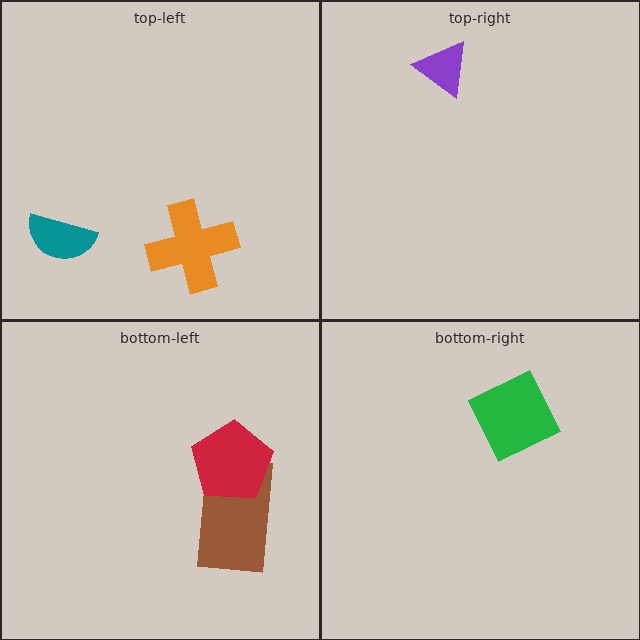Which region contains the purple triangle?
The top-right region.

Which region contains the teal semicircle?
The top-left region.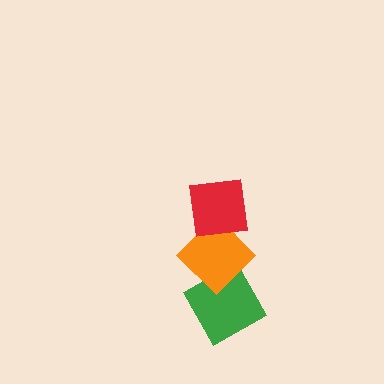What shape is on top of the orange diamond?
The red square is on top of the orange diamond.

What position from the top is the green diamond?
The green diamond is 3rd from the top.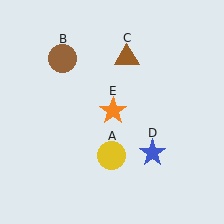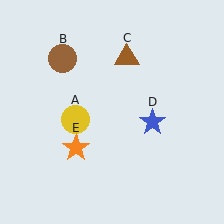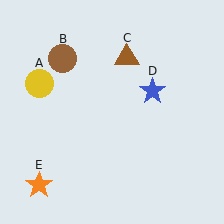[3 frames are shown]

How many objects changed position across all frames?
3 objects changed position: yellow circle (object A), blue star (object D), orange star (object E).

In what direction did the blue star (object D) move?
The blue star (object D) moved up.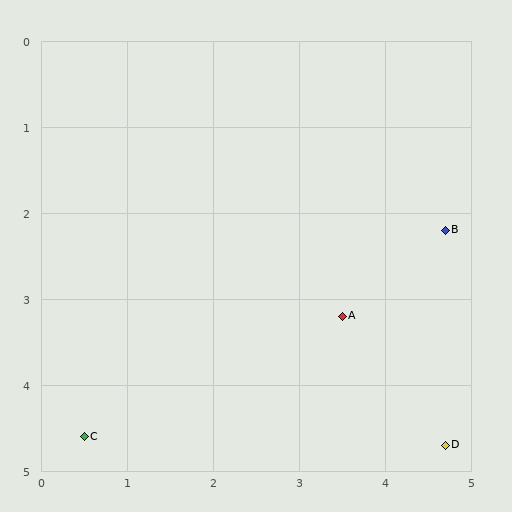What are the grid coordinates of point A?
Point A is at approximately (3.5, 3.2).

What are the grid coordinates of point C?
Point C is at approximately (0.5, 4.6).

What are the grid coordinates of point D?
Point D is at approximately (4.7, 4.7).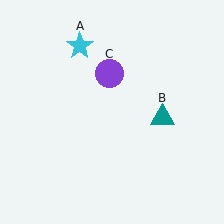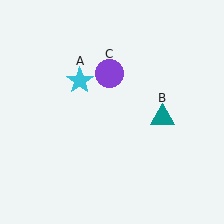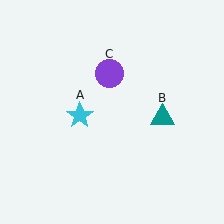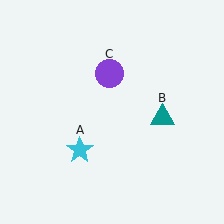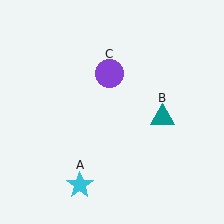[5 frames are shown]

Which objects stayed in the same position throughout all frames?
Teal triangle (object B) and purple circle (object C) remained stationary.